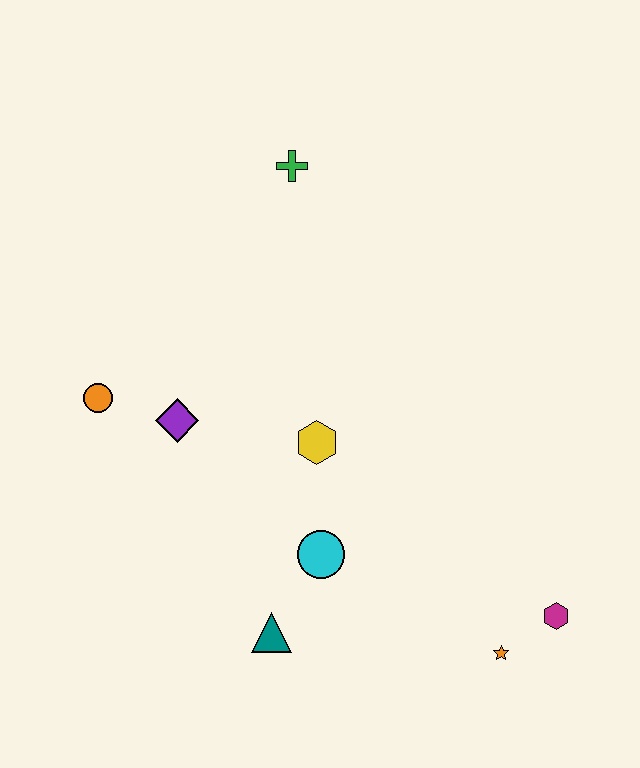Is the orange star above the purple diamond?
No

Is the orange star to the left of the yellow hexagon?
No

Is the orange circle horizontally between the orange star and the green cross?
No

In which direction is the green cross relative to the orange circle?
The green cross is above the orange circle.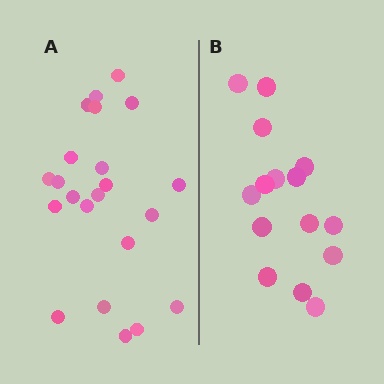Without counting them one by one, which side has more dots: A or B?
Region A (the left region) has more dots.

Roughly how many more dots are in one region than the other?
Region A has roughly 8 or so more dots than region B.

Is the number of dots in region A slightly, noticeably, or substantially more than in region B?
Region A has substantially more. The ratio is roughly 1.5 to 1.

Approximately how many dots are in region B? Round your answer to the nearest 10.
About 20 dots. (The exact count is 15, which rounds to 20.)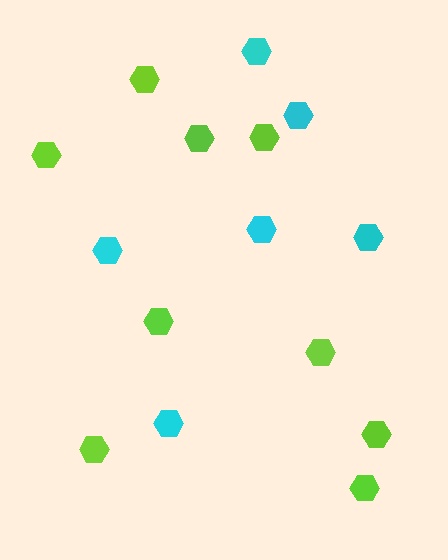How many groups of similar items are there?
There are 2 groups: one group of lime hexagons (9) and one group of cyan hexagons (6).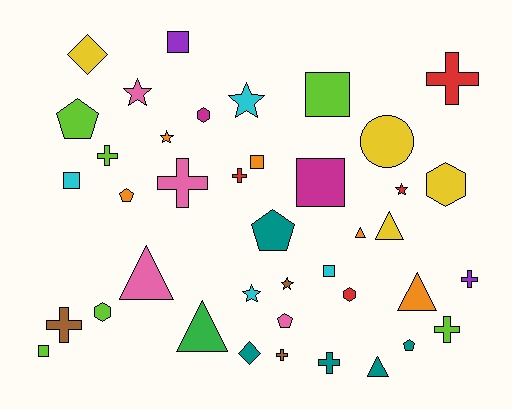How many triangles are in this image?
There are 6 triangles.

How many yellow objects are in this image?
There are 4 yellow objects.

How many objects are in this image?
There are 40 objects.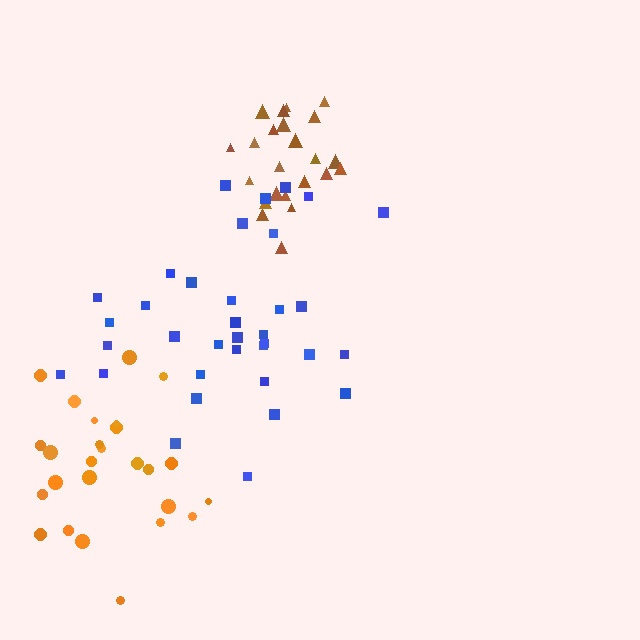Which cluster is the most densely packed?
Brown.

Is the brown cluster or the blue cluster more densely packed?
Brown.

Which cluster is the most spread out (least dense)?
Blue.